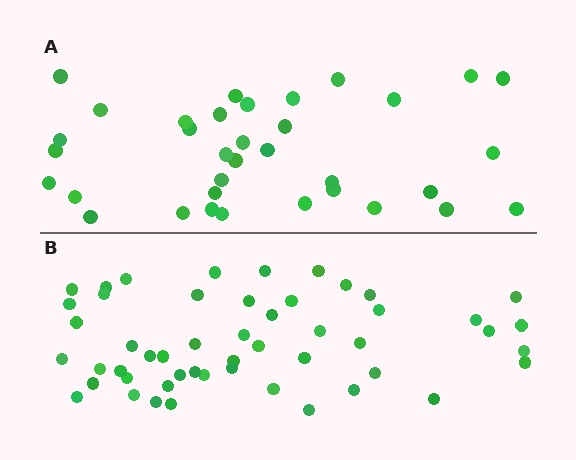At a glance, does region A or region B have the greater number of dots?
Region B (the bottom region) has more dots.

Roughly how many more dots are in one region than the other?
Region B has approximately 15 more dots than region A.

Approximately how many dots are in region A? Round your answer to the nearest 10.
About 40 dots. (The exact count is 35, which rounds to 40.)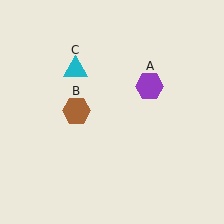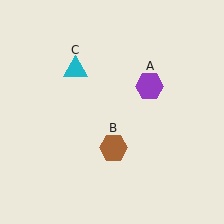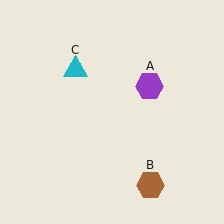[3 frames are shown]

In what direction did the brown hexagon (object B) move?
The brown hexagon (object B) moved down and to the right.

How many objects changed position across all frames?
1 object changed position: brown hexagon (object B).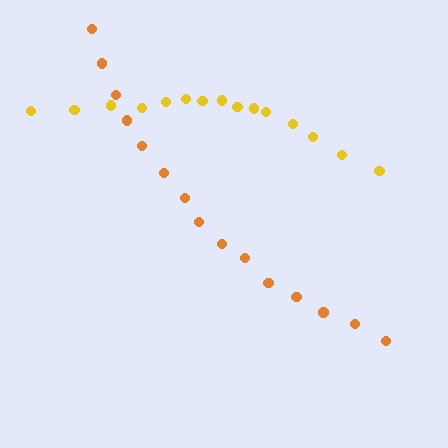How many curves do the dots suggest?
There are 2 distinct paths.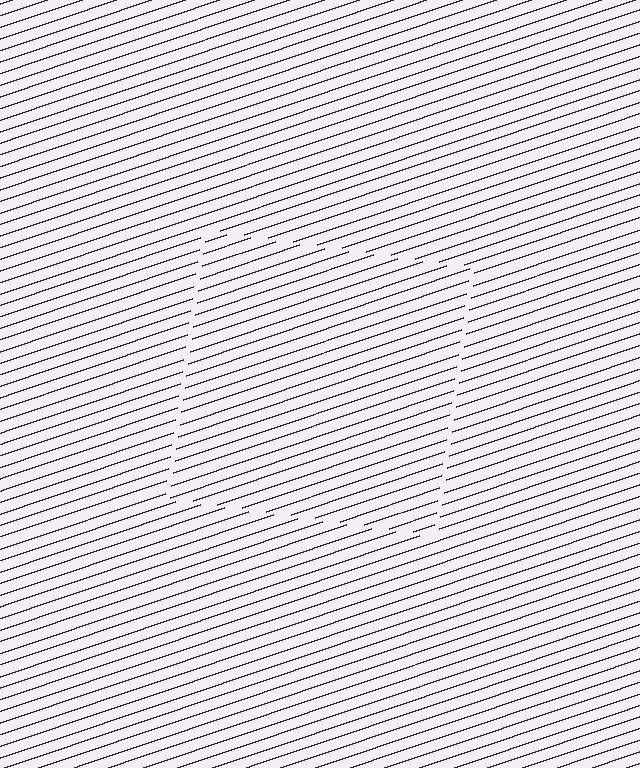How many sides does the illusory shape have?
4 sides — the line-ends trace a square.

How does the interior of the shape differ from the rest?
The interior of the shape contains the same grating, shifted by half a period — the contour is defined by the phase discontinuity where line-ends from the inner and outer gratings abut.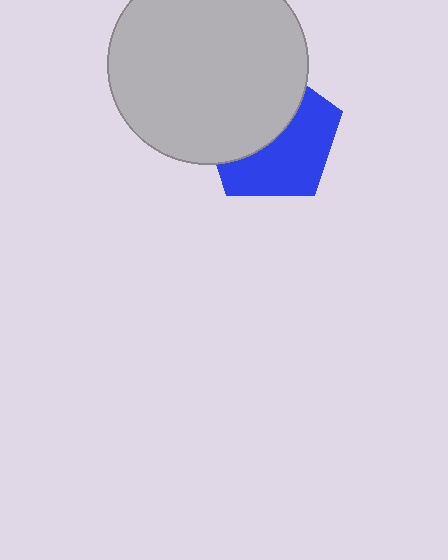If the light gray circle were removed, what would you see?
You would see the complete blue pentagon.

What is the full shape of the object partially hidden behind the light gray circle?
The partially hidden object is a blue pentagon.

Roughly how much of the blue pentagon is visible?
About half of it is visible (roughly 51%).